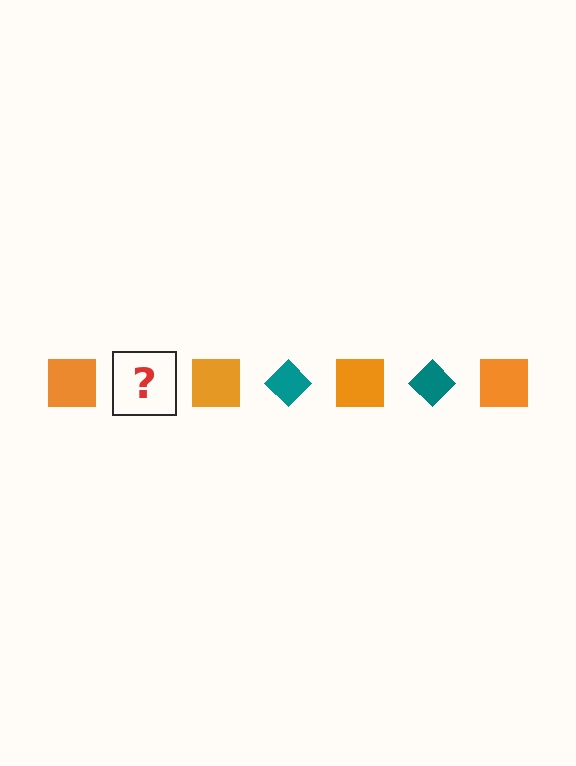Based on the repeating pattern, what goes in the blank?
The blank should be a teal diamond.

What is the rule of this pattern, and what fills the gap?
The rule is that the pattern alternates between orange square and teal diamond. The gap should be filled with a teal diamond.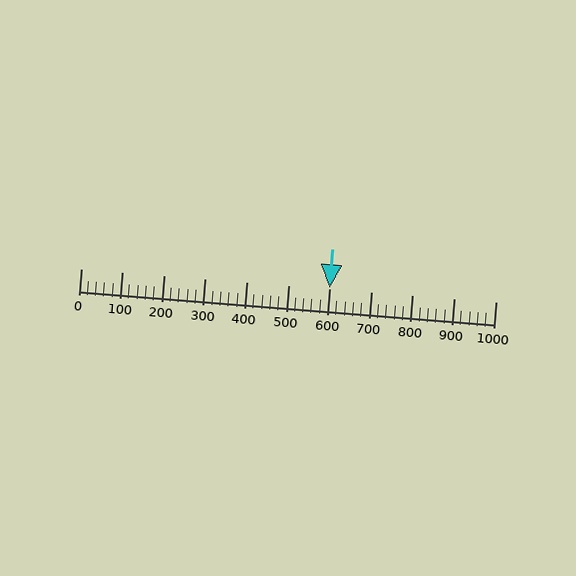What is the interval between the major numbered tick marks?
The major tick marks are spaced 100 units apart.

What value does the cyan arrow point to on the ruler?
The cyan arrow points to approximately 600.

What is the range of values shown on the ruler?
The ruler shows values from 0 to 1000.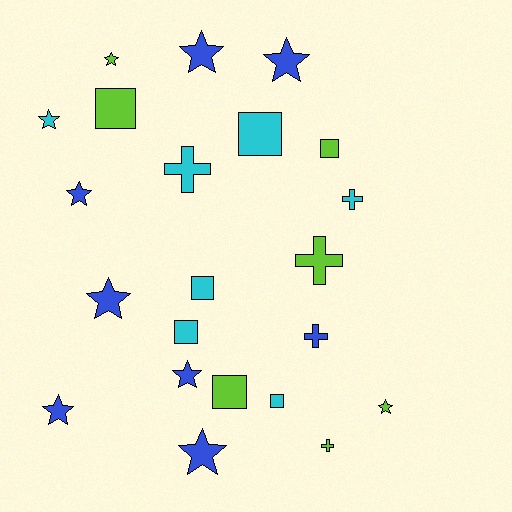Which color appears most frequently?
Blue, with 8 objects.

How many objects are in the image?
There are 22 objects.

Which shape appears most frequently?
Star, with 10 objects.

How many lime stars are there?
There are 2 lime stars.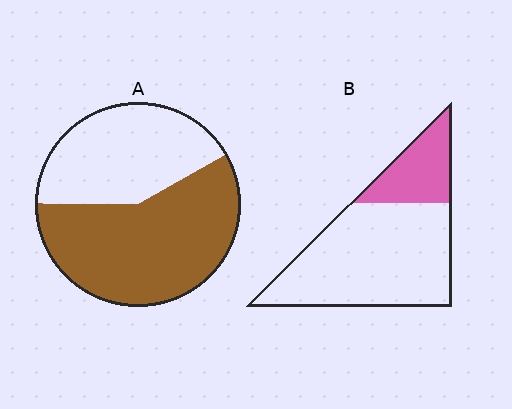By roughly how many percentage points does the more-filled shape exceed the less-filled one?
By roughly 35 percentage points (A over B).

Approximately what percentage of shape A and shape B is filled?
A is approximately 60% and B is approximately 25%.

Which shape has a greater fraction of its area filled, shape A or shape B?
Shape A.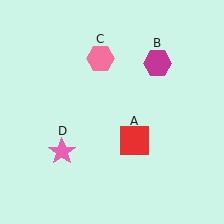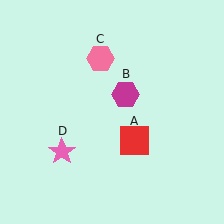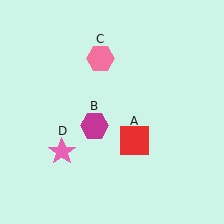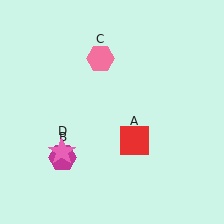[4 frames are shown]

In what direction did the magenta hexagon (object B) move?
The magenta hexagon (object B) moved down and to the left.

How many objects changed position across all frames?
1 object changed position: magenta hexagon (object B).